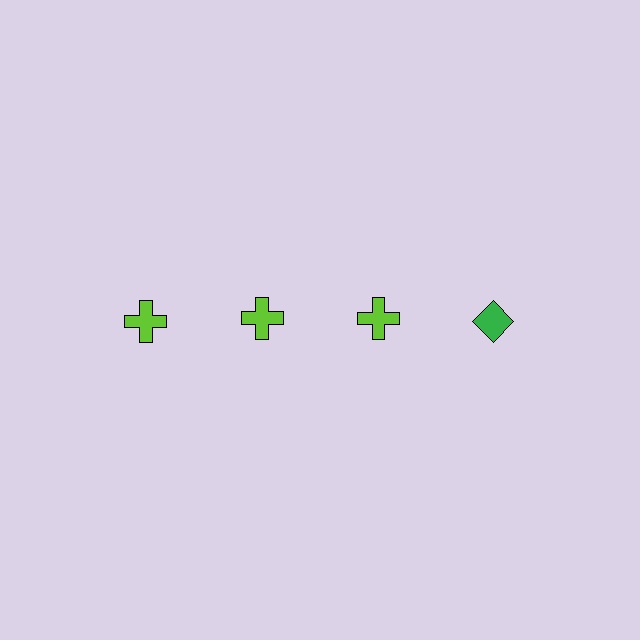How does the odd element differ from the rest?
It differs in both color (green instead of lime) and shape (diamond instead of cross).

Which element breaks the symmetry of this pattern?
The green diamond in the top row, second from right column breaks the symmetry. All other shapes are lime crosses.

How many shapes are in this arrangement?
There are 4 shapes arranged in a grid pattern.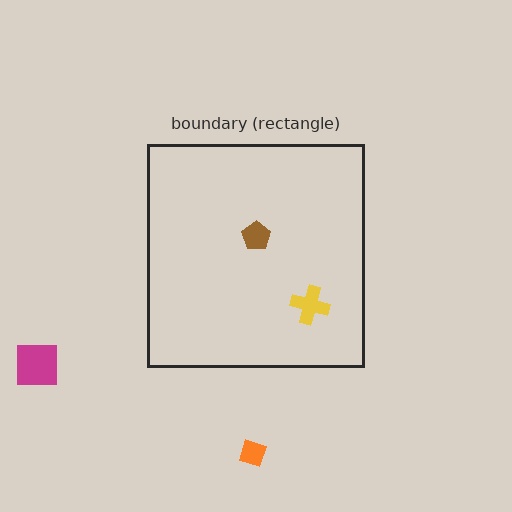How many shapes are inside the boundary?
2 inside, 2 outside.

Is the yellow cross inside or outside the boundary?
Inside.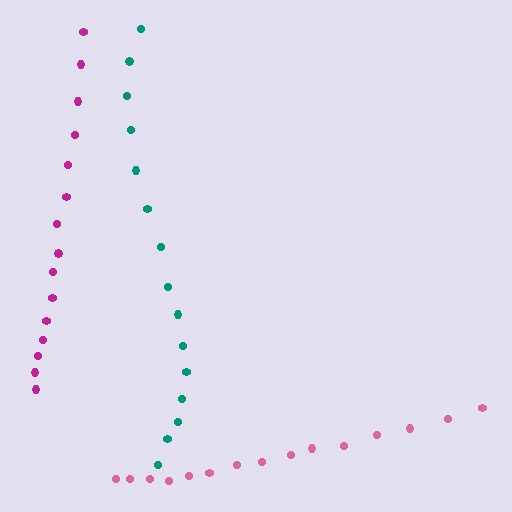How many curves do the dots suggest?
There are 3 distinct paths.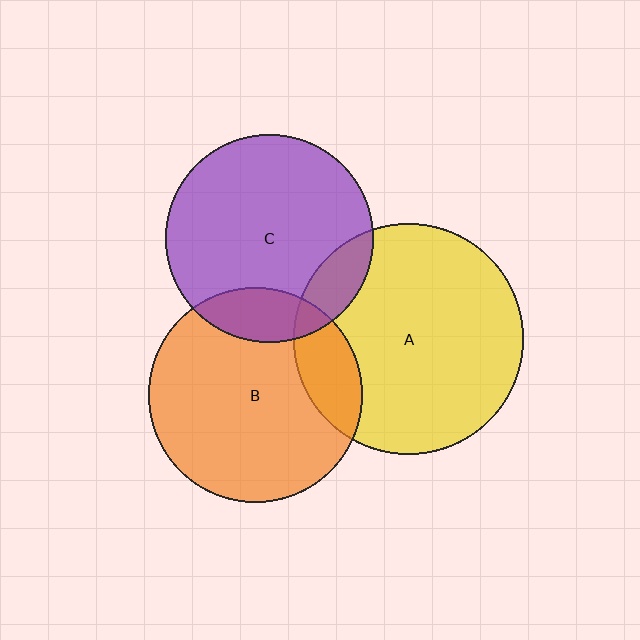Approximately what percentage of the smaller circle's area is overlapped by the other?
Approximately 15%.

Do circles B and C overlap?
Yes.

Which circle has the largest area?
Circle A (yellow).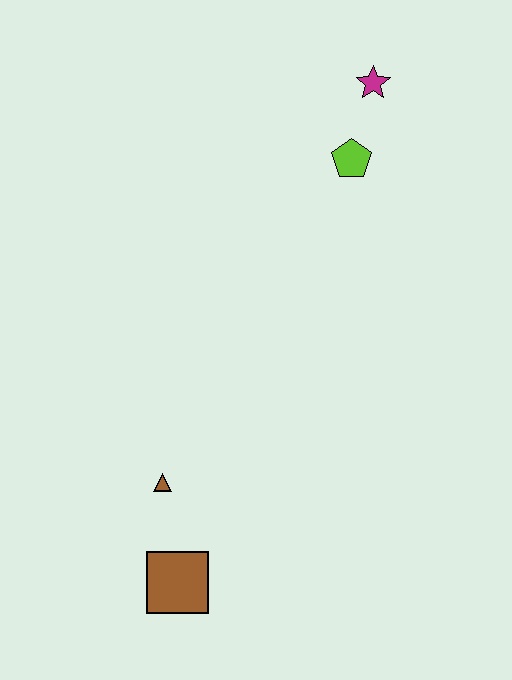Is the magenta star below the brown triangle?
No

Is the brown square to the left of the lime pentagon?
Yes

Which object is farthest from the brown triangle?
The magenta star is farthest from the brown triangle.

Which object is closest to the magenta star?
The lime pentagon is closest to the magenta star.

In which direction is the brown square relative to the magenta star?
The brown square is below the magenta star.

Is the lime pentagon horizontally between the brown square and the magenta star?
Yes